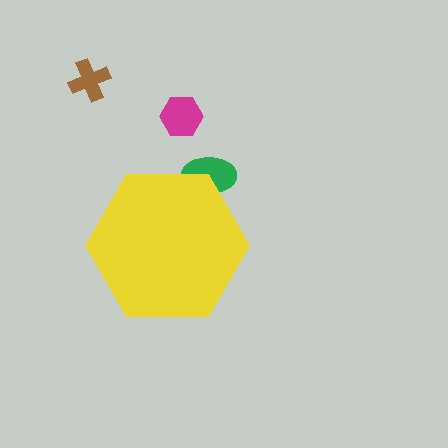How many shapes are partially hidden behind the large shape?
1 shape is partially hidden.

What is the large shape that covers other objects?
A yellow hexagon.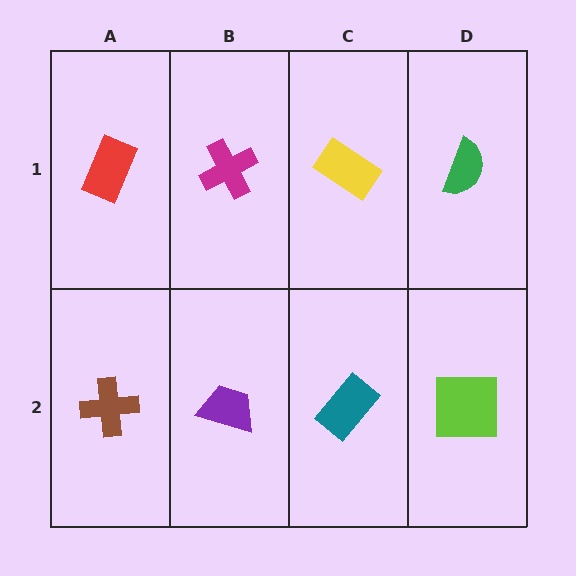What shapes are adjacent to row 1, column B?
A purple trapezoid (row 2, column B), a red rectangle (row 1, column A), a yellow rectangle (row 1, column C).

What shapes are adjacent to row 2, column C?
A yellow rectangle (row 1, column C), a purple trapezoid (row 2, column B), a lime square (row 2, column D).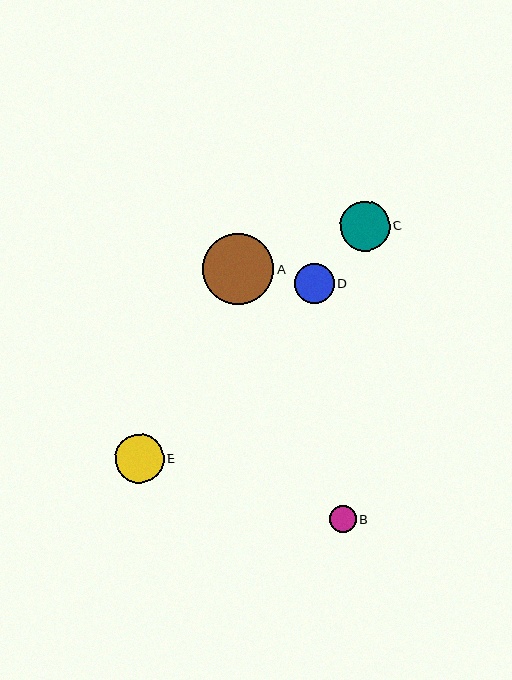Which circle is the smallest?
Circle B is the smallest with a size of approximately 27 pixels.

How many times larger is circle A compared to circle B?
Circle A is approximately 2.6 times the size of circle B.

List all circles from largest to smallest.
From largest to smallest: A, C, E, D, B.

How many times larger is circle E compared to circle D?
Circle E is approximately 1.2 times the size of circle D.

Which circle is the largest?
Circle A is the largest with a size of approximately 71 pixels.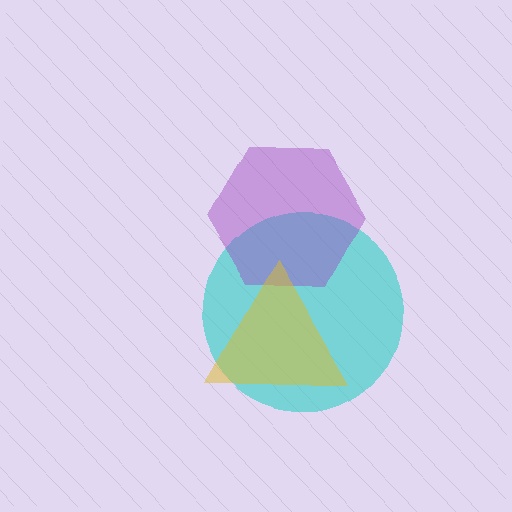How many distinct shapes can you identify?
There are 3 distinct shapes: a cyan circle, a purple hexagon, a yellow triangle.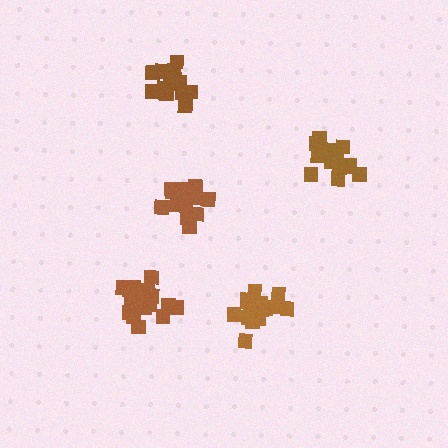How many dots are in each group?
Group 1: 16 dots, Group 2: 18 dots, Group 3: 18 dots, Group 4: 20 dots, Group 5: 16 dots (88 total).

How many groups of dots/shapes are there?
There are 5 groups.